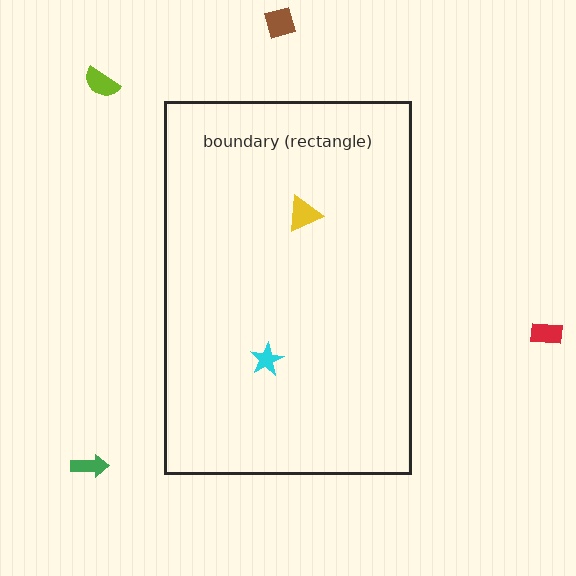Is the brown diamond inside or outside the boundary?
Outside.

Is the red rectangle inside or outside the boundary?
Outside.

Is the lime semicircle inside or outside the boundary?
Outside.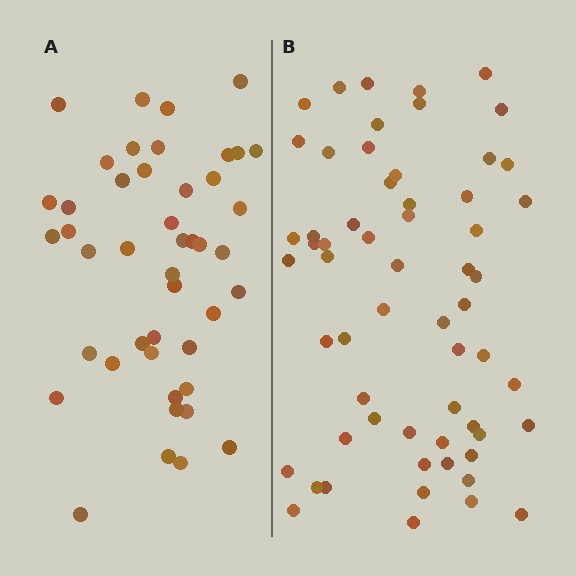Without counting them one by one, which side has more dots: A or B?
Region B (the right region) has more dots.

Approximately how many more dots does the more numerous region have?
Region B has approximately 15 more dots than region A.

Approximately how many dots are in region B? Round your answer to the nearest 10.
About 60 dots.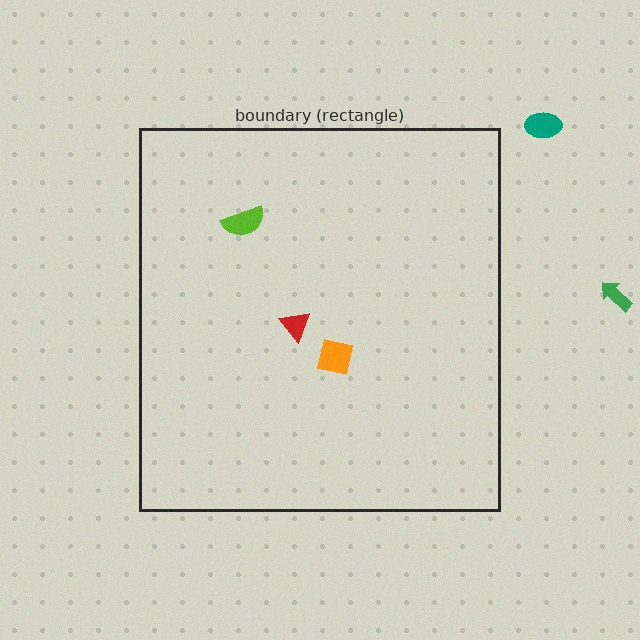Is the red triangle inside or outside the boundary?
Inside.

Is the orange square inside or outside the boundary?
Inside.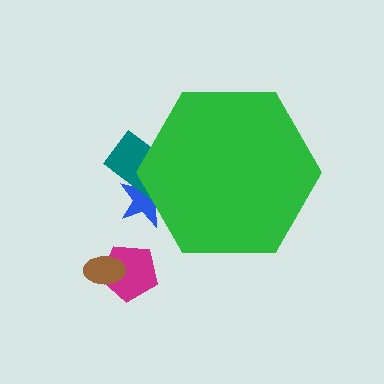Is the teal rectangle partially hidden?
Yes, the teal rectangle is partially hidden behind the green hexagon.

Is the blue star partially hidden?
Yes, the blue star is partially hidden behind the green hexagon.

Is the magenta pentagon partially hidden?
No, the magenta pentagon is fully visible.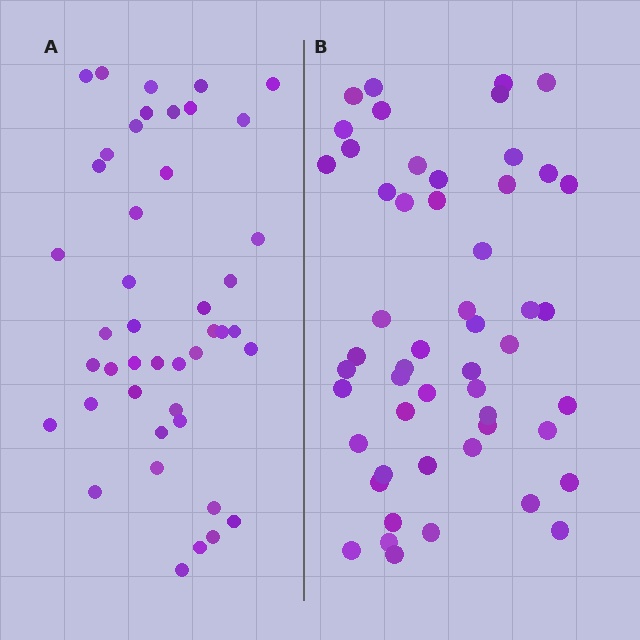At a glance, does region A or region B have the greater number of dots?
Region B (the right region) has more dots.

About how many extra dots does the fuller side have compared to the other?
Region B has roughly 8 or so more dots than region A.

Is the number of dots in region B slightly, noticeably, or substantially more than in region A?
Region B has only slightly more — the two regions are fairly close. The ratio is roughly 1.2 to 1.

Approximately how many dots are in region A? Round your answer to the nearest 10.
About 40 dots. (The exact count is 44, which rounds to 40.)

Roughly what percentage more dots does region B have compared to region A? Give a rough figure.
About 20% more.